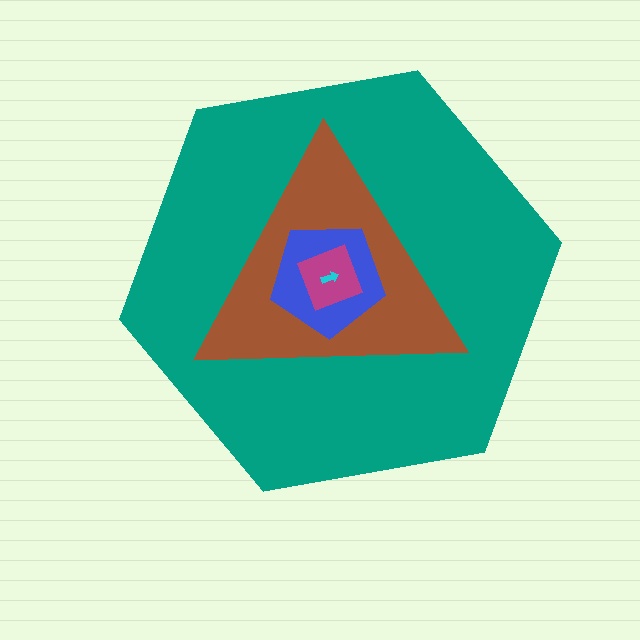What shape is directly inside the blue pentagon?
The magenta diamond.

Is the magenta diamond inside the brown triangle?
Yes.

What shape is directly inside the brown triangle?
The blue pentagon.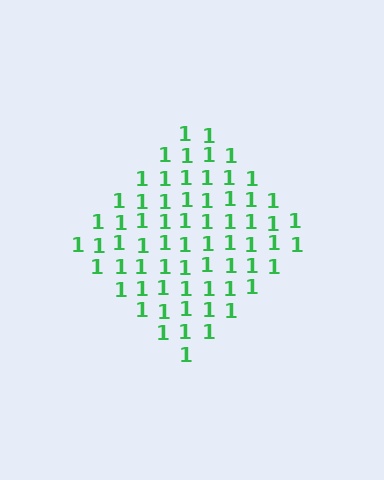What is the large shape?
The large shape is a diamond.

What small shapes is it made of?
It is made of small digit 1's.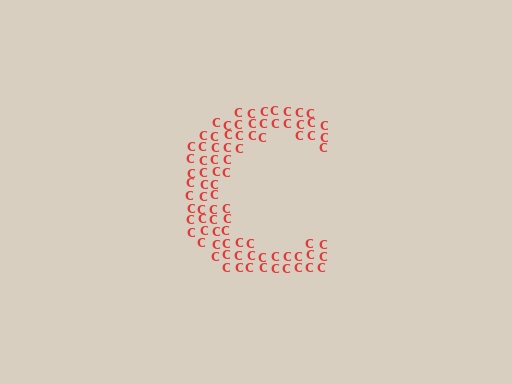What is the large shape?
The large shape is the letter C.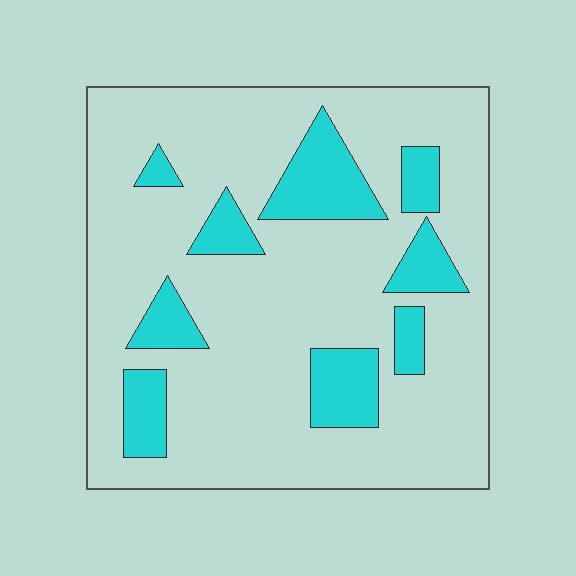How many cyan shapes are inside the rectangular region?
9.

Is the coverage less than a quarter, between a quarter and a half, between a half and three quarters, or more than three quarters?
Less than a quarter.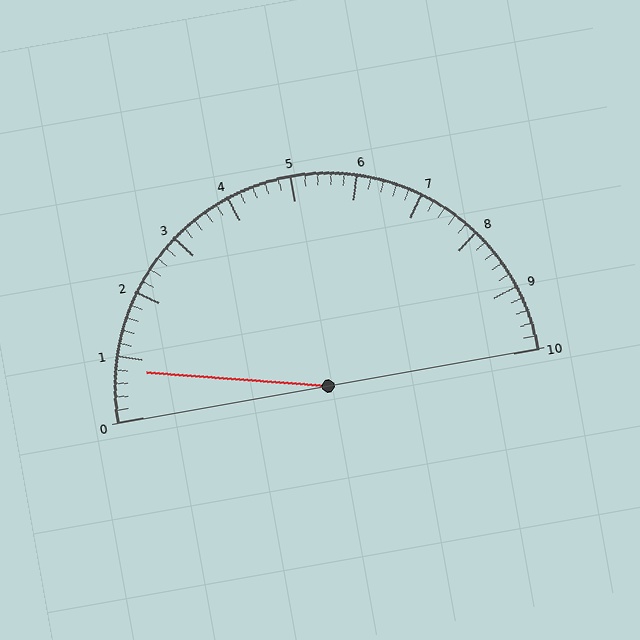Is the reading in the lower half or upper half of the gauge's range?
The reading is in the lower half of the range (0 to 10).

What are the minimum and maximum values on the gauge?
The gauge ranges from 0 to 10.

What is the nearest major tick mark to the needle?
The nearest major tick mark is 1.